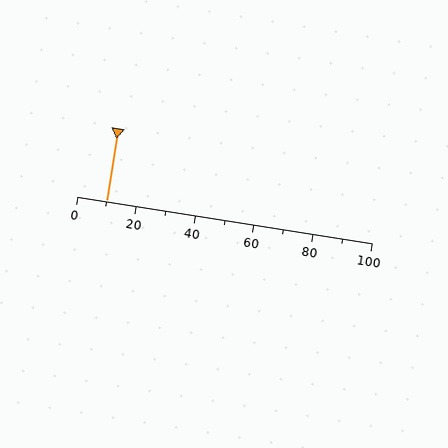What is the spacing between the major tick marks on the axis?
The major ticks are spaced 20 apart.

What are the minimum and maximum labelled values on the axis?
The axis runs from 0 to 100.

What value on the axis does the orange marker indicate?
The marker indicates approximately 10.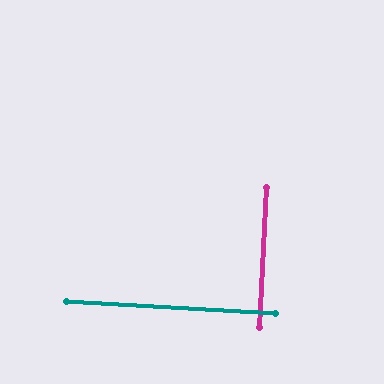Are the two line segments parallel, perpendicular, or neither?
Perpendicular — they meet at approximately 90°.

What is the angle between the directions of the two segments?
Approximately 90 degrees.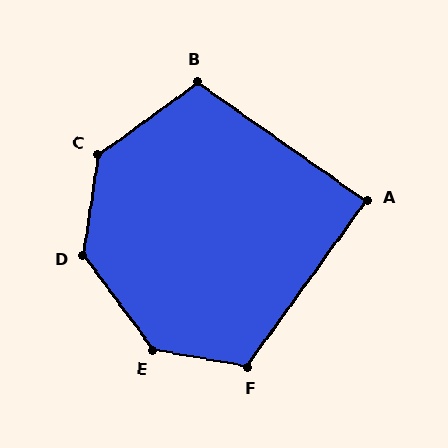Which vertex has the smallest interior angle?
A, at approximately 89 degrees.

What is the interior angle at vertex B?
Approximately 109 degrees (obtuse).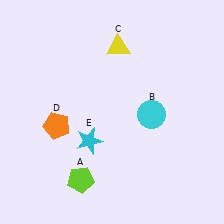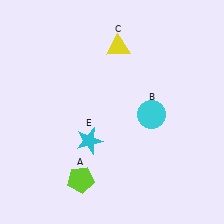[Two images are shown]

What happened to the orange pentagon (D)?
The orange pentagon (D) was removed in Image 2. It was in the bottom-left area of Image 1.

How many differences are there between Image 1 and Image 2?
There is 1 difference between the two images.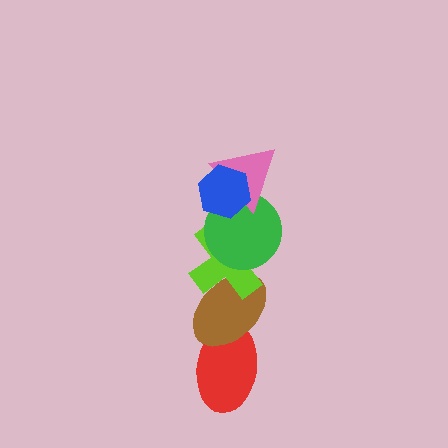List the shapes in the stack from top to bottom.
From top to bottom: the blue hexagon, the pink triangle, the green circle, the lime cross, the brown ellipse, the red ellipse.